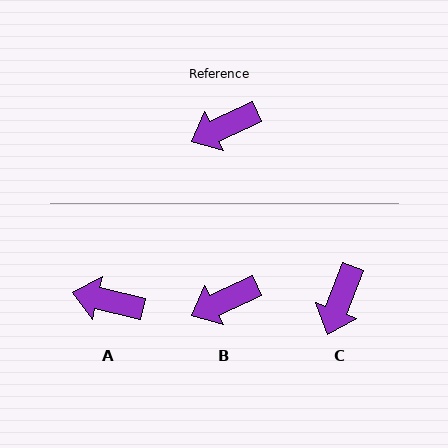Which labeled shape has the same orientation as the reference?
B.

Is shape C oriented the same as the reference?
No, it is off by about 44 degrees.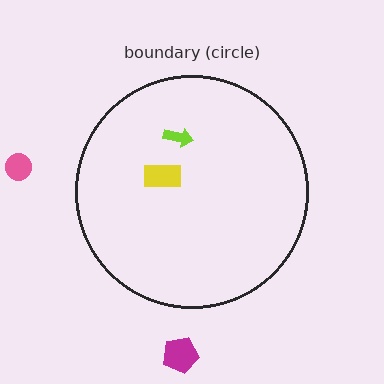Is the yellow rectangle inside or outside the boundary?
Inside.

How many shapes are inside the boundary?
2 inside, 2 outside.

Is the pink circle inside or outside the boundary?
Outside.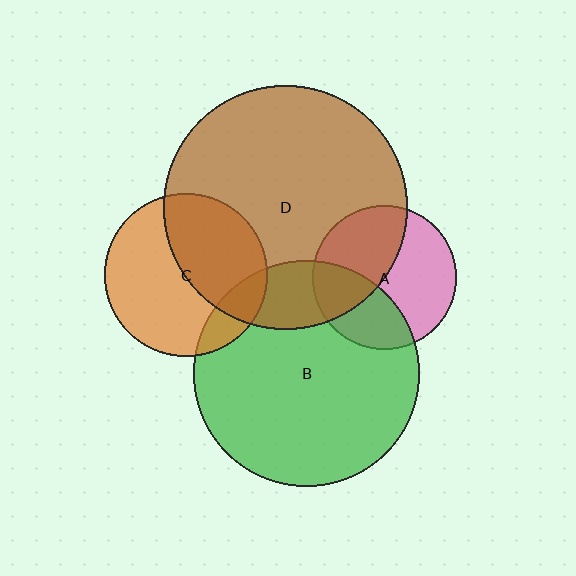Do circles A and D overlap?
Yes.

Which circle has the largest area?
Circle D (brown).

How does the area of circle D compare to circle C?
Approximately 2.2 times.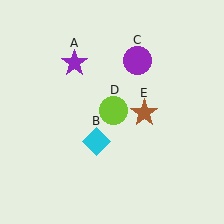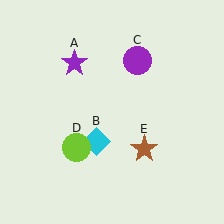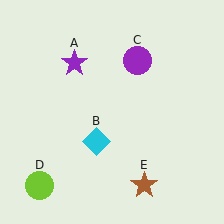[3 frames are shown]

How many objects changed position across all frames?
2 objects changed position: lime circle (object D), brown star (object E).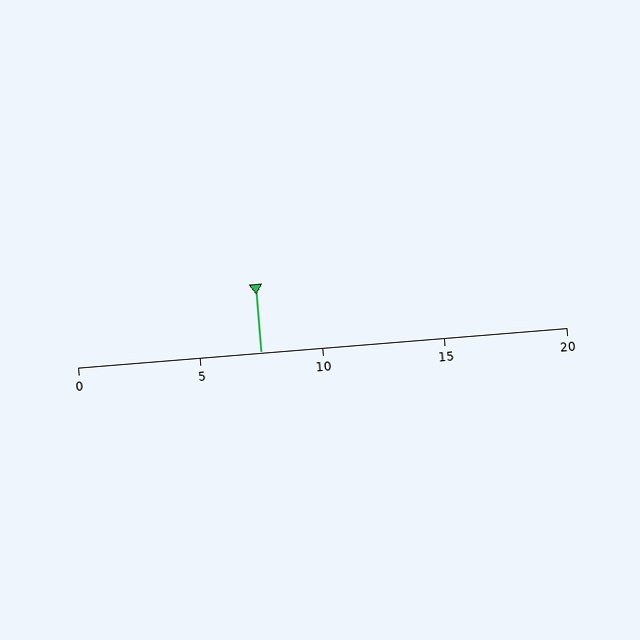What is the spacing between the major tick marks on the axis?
The major ticks are spaced 5 apart.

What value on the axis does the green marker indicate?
The marker indicates approximately 7.5.